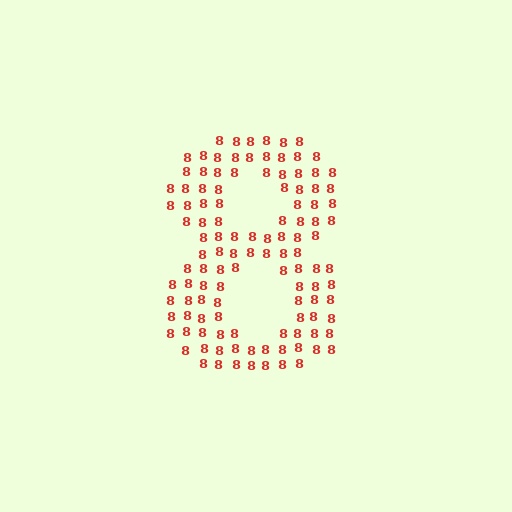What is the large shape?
The large shape is the digit 8.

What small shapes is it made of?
It is made of small digit 8's.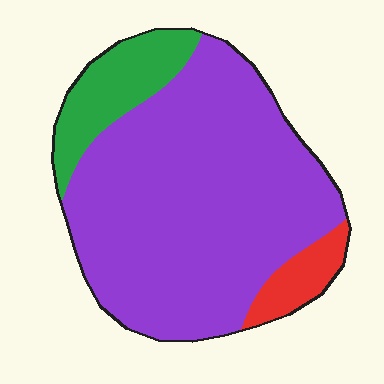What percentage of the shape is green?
Green takes up about one eighth (1/8) of the shape.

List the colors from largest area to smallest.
From largest to smallest: purple, green, red.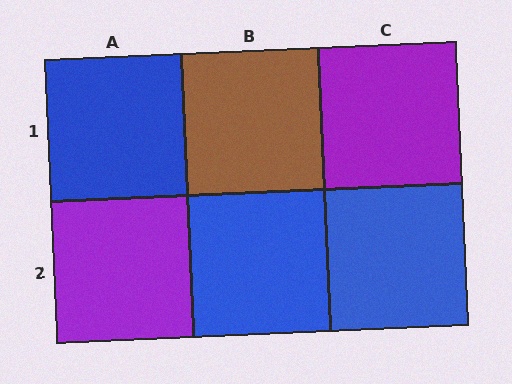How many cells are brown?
1 cell is brown.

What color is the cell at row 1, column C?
Purple.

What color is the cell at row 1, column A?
Blue.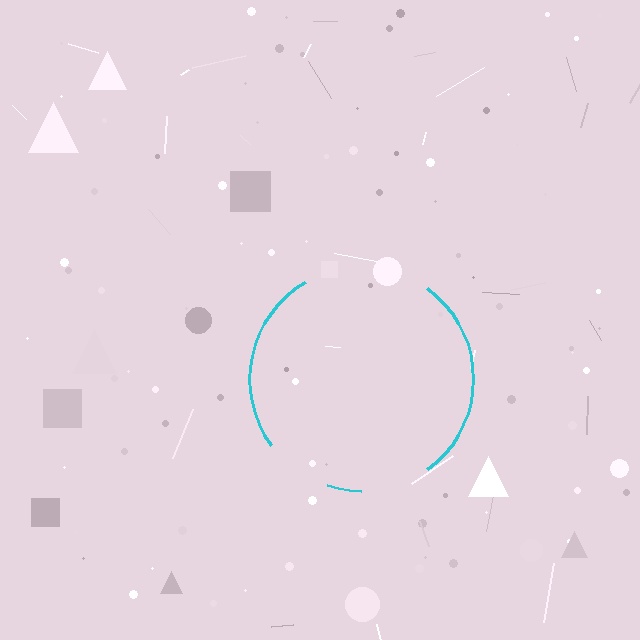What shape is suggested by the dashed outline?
The dashed outline suggests a circle.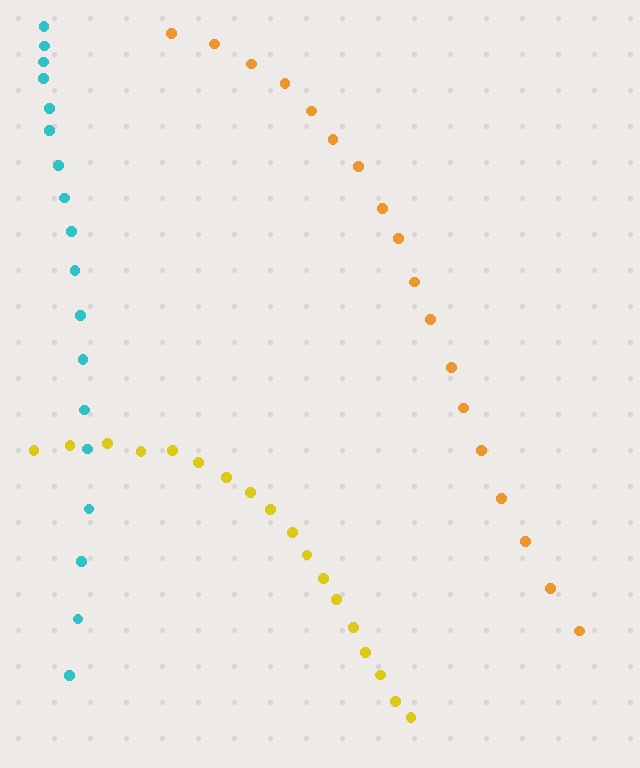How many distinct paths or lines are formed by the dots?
There are 3 distinct paths.